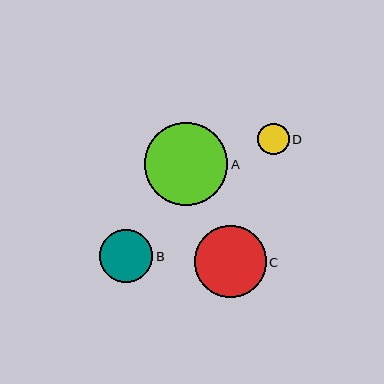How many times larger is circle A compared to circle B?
Circle A is approximately 1.5 times the size of circle B.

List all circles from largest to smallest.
From largest to smallest: A, C, B, D.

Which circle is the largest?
Circle A is the largest with a size of approximately 83 pixels.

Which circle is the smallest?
Circle D is the smallest with a size of approximately 32 pixels.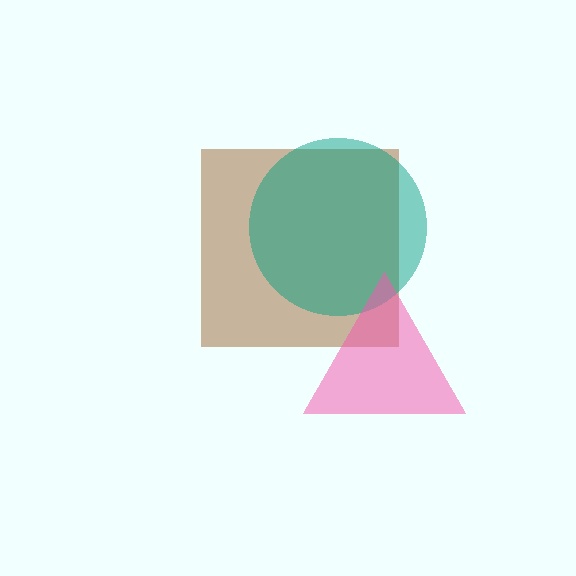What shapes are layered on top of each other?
The layered shapes are: a brown square, a teal circle, a pink triangle.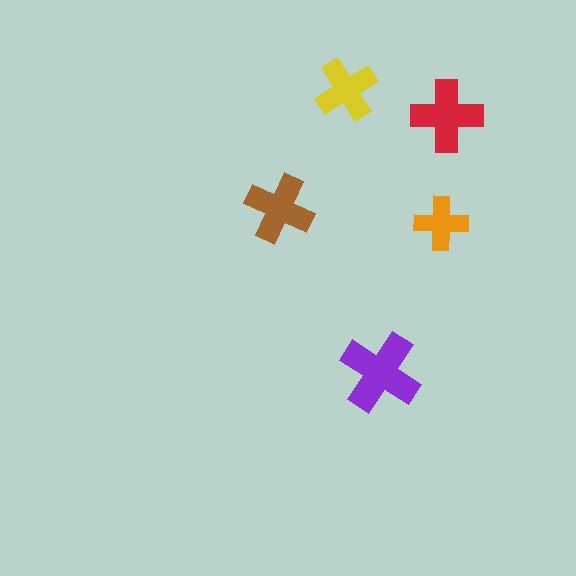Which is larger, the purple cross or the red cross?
The purple one.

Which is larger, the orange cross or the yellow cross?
The yellow one.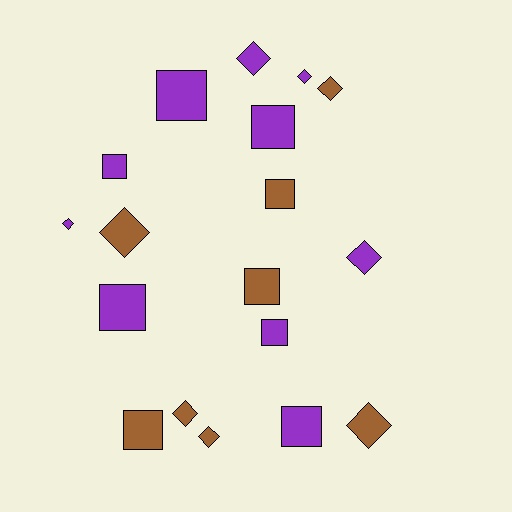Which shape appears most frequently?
Square, with 9 objects.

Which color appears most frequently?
Purple, with 10 objects.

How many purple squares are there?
There are 6 purple squares.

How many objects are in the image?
There are 18 objects.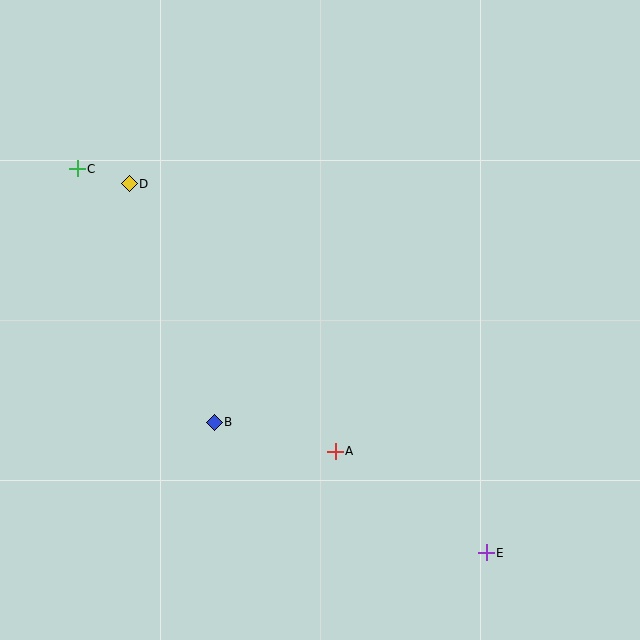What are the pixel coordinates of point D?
Point D is at (129, 184).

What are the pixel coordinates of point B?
Point B is at (214, 423).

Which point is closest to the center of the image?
Point A at (335, 451) is closest to the center.